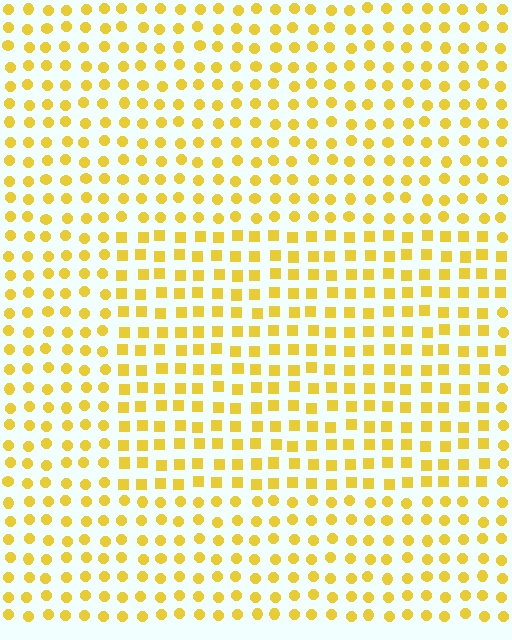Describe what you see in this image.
The image is filled with small yellow elements arranged in a uniform grid. A rectangle-shaped region contains squares, while the surrounding area contains circles. The boundary is defined purely by the change in element shape.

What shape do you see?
I see a rectangle.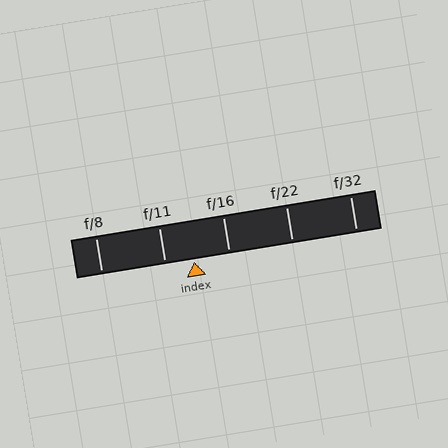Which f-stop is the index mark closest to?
The index mark is closest to f/11.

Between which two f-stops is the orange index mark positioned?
The index mark is between f/11 and f/16.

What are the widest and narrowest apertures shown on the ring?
The widest aperture shown is f/8 and the narrowest is f/32.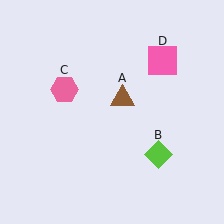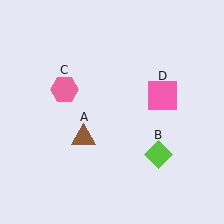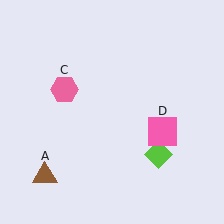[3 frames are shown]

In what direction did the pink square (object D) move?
The pink square (object D) moved down.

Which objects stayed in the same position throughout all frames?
Lime diamond (object B) and pink hexagon (object C) remained stationary.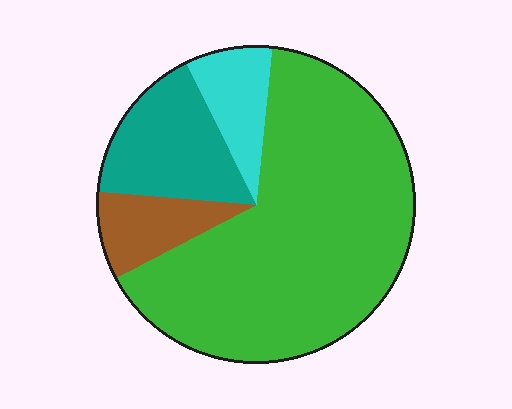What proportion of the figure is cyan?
Cyan covers 9% of the figure.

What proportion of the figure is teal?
Teal takes up about one sixth (1/6) of the figure.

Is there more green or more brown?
Green.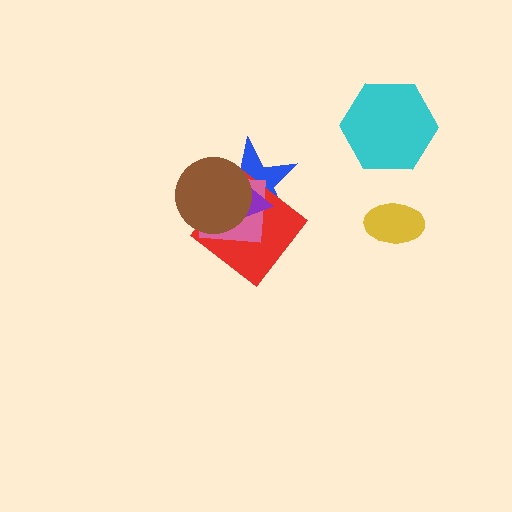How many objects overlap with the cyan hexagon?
0 objects overlap with the cyan hexagon.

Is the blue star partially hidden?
Yes, it is partially covered by another shape.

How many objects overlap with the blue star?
4 objects overlap with the blue star.